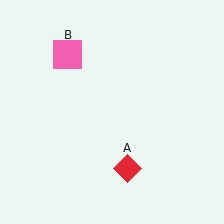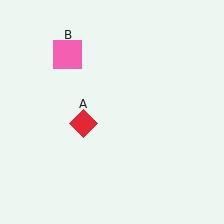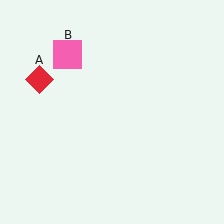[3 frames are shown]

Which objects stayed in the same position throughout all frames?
Pink square (object B) remained stationary.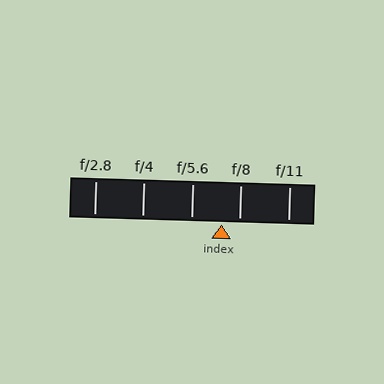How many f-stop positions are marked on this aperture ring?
There are 5 f-stop positions marked.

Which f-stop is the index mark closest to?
The index mark is closest to f/8.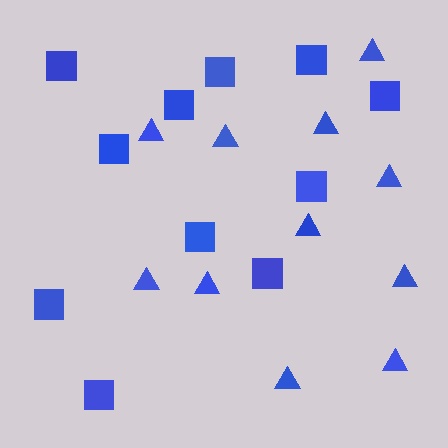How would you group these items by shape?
There are 2 groups: one group of squares (11) and one group of triangles (11).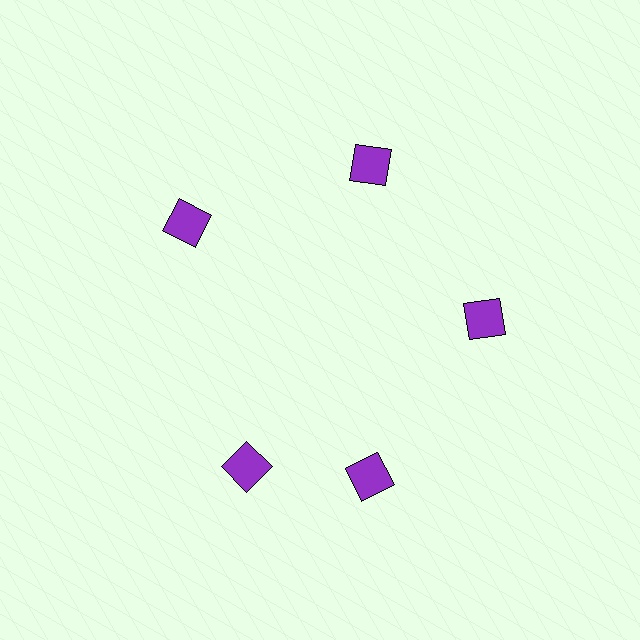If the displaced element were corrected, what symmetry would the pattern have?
It would have 5-fold rotational symmetry — the pattern would map onto itself every 72 degrees.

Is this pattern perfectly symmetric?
No. The 5 purple squares are arranged in a ring, but one element near the 8 o'clock position is rotated out of alignment along the ring, breaking the 5-fold rotational symmetry.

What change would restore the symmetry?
The symmetry would be restored by rotating it back into even spacing with its neighbors so that all 5 squares sit at equal angles and equal distance from the center.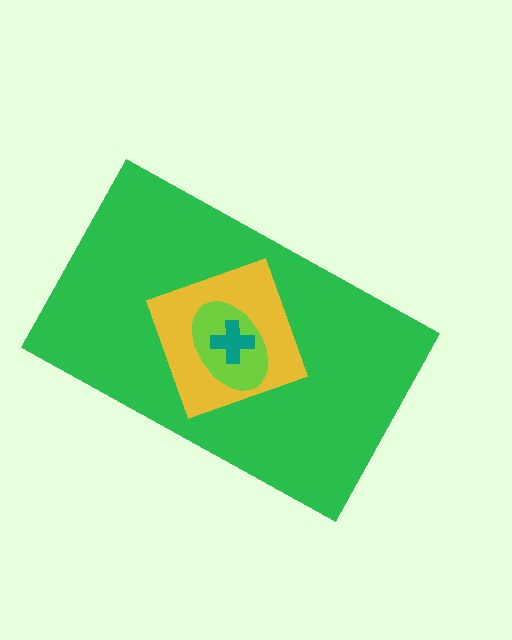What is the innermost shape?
The teal cross.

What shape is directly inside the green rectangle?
The yellow diamond.